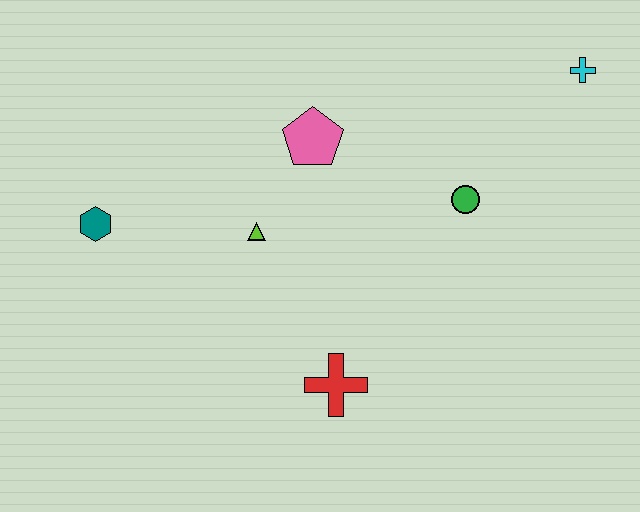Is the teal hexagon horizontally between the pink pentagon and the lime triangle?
No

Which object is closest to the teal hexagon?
The lime triangle is closest to the teal hexagon.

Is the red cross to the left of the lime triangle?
No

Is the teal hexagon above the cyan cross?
No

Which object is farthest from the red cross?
The cyan cross is farthest from the red cross.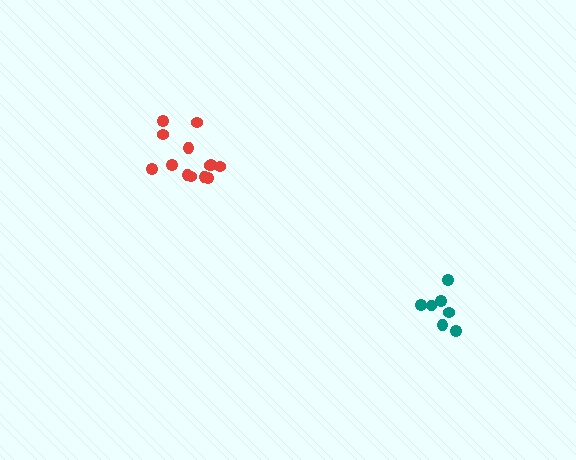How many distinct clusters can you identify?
There are 2 distinct clusters.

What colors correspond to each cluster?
The clusters are colored: red, teal.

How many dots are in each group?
Group 1: 13 dots, Group 2: 7 dots (20 total).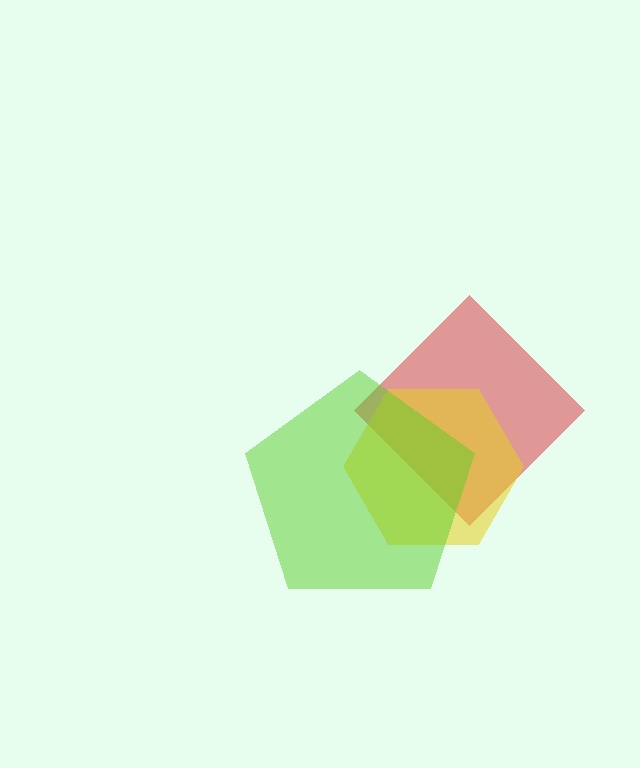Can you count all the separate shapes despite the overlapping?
Yes, there are 3 separate shapes.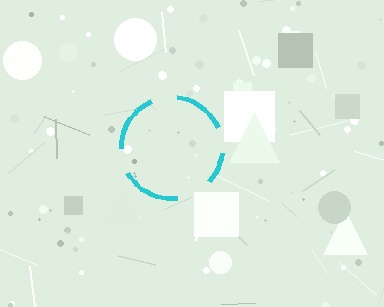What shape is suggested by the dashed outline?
The dashed outline suggests a circle.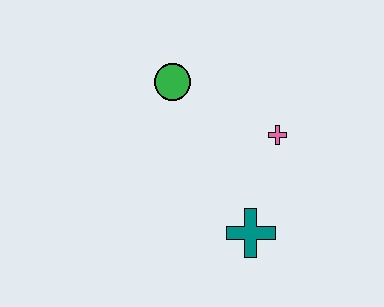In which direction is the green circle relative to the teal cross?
The green circle is above the teal cross.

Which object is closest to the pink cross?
The teal cross is closest to the pink cross.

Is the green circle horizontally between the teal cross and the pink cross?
No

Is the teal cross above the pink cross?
No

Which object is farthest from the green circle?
The teal cross is farthest from the green circle.